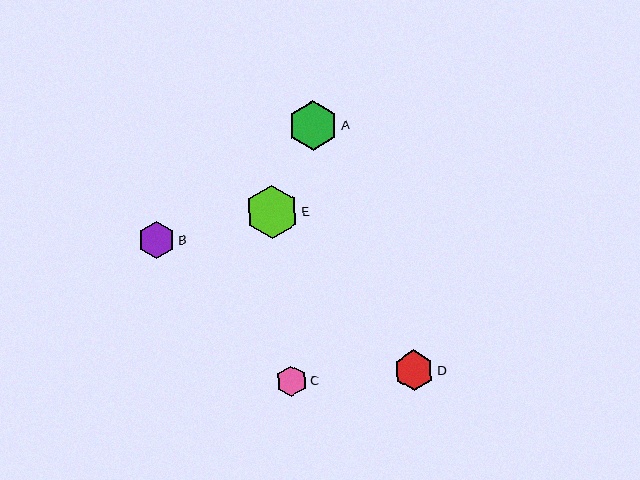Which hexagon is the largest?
Hexagon E is the largest with a size of approximately 53 pixels.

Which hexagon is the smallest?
Hexagon C is the smallest with a size of approximately 30 pixels.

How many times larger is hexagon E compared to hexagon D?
Hexagon E is approximately 1.3 times the size of hexagon D.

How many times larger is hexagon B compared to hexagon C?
Hexagon B is approximately 1.2 times the size of hexagon C.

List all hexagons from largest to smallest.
From largest to smallest: E, A, D, B, C.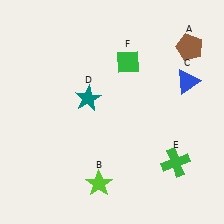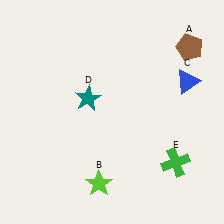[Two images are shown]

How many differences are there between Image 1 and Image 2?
There is 1 difference between the two images.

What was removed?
The green diamond (F) was removed in Image 2.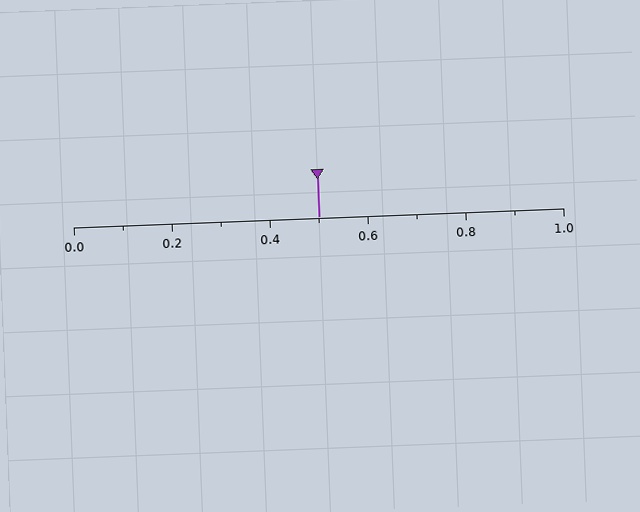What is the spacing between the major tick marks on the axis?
The major ticks are spaced 0.2 apart.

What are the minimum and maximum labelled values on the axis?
The axis runs from 0.0 to 1.0.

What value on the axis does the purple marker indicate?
The marker indicates approximately 0.5.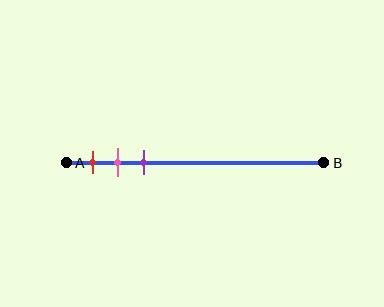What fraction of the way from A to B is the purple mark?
The purple mark is approximately 30% (0.3) of the way from A to B.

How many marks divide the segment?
There are 3 marks dividing the segment.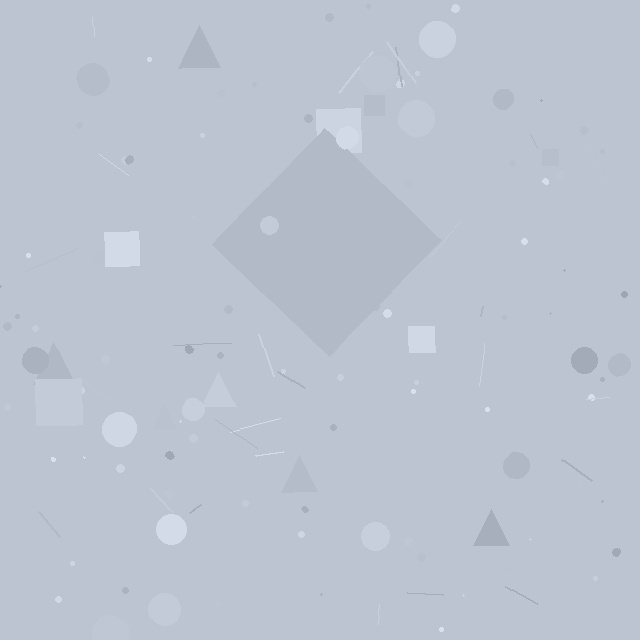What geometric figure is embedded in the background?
A diamond is embedded in the background.